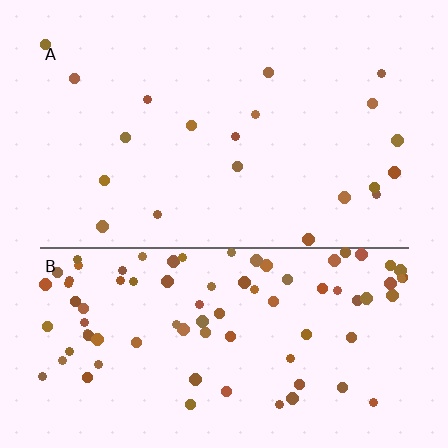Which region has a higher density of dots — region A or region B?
B (the bottom).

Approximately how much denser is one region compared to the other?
Approximately 4.3× — region B over region A.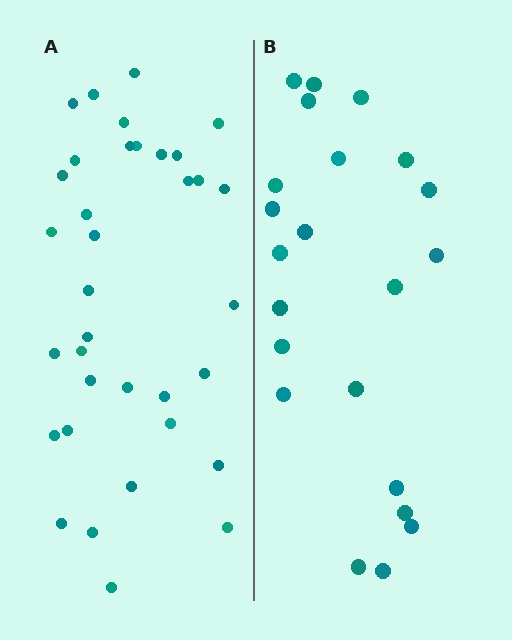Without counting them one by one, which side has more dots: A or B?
Region A (the left region) has more dots.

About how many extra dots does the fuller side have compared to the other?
Region A has approximately 15 more dots than region B.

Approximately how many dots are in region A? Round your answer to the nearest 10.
About 40 dots. (The exact count is 35, which rounds to 40.)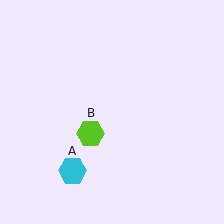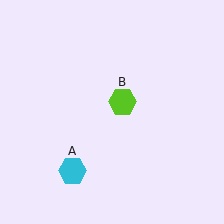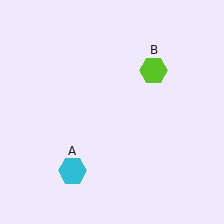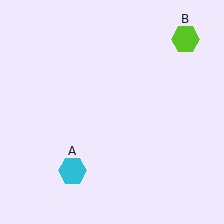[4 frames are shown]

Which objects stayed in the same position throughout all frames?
Cyan hexagon (object A) remained stationary.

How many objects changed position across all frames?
1 object changed position: lime hexagon (object B).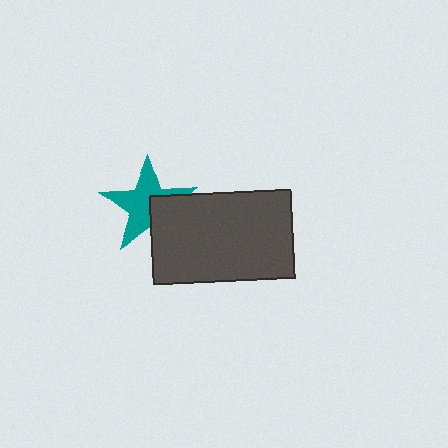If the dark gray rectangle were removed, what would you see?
You would see the complete teal star.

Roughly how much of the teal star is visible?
Most of it is visible (roughly 65%).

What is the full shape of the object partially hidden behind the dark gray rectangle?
The partially hidden object is a teal star.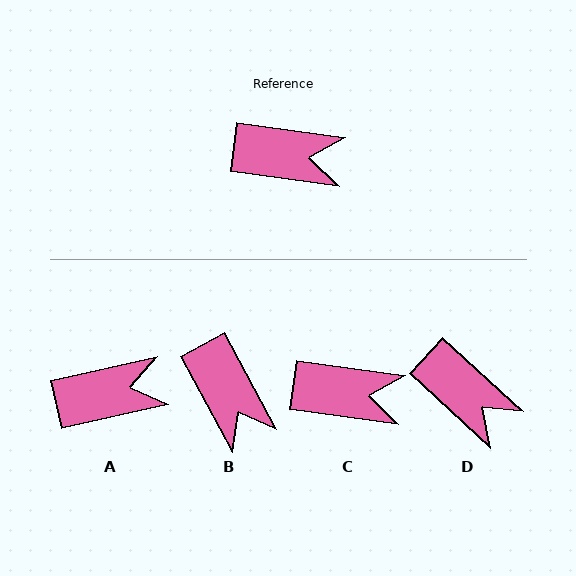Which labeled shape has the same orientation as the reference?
C.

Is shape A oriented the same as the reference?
No, it is off by about 20 degrees.